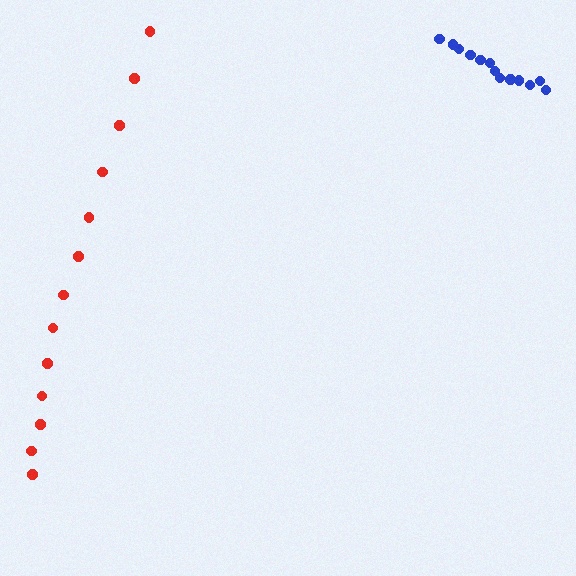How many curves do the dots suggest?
There are 2 distinct paths.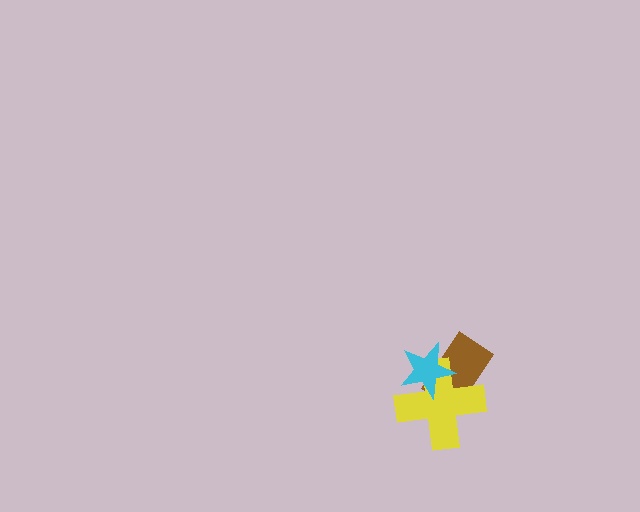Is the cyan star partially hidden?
No, no other shape covers it.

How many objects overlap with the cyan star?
2 objects overlap with the cyan star.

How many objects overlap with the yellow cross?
2 objects overlap with the yellow cross.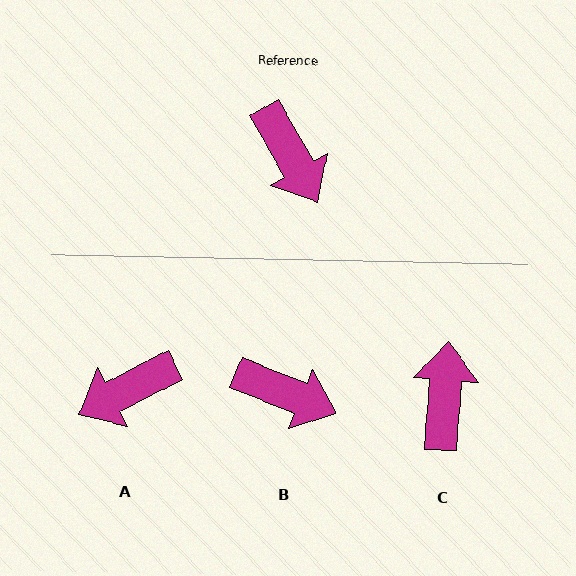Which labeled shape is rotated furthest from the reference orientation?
C, about 146 degrees away.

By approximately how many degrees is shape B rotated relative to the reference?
Approximately 38 degrees counter-clockwise.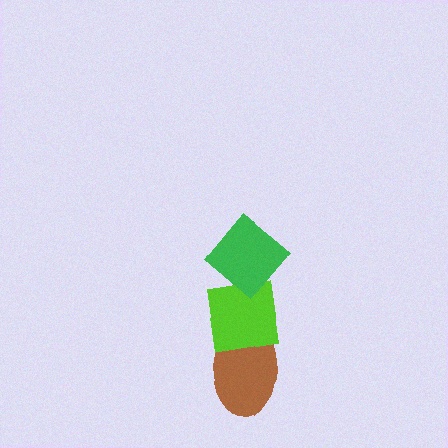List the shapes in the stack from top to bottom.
From top to bottom: the green diamond, the lime square, the brown ellipse.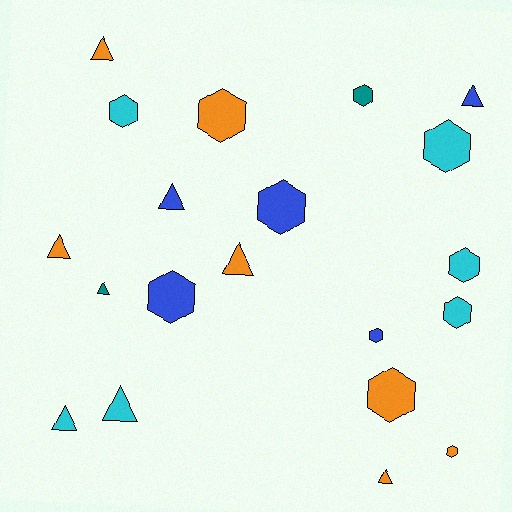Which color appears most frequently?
Orange, with 7 objects.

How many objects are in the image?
There are 20 objects.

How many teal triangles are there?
There is 1 teal triangle.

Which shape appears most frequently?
Hexagon, with 11 objects.